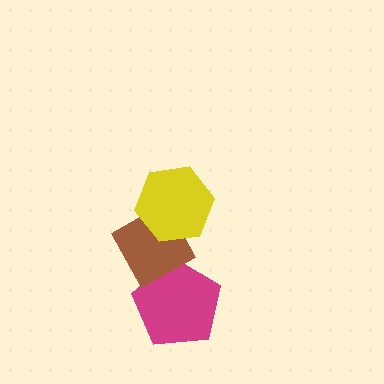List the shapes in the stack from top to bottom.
From top to bottom: the yellow hexagon, the brown diamond, the magenta pentagon.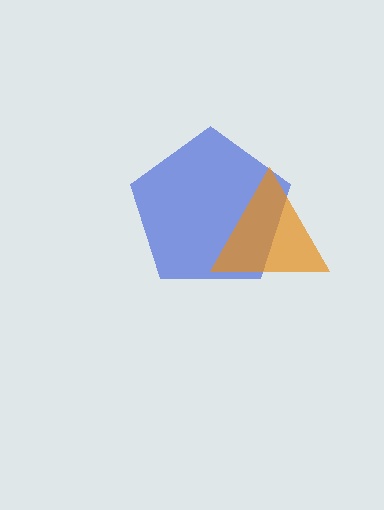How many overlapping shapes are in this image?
There are 2 overlapping shapes in the image.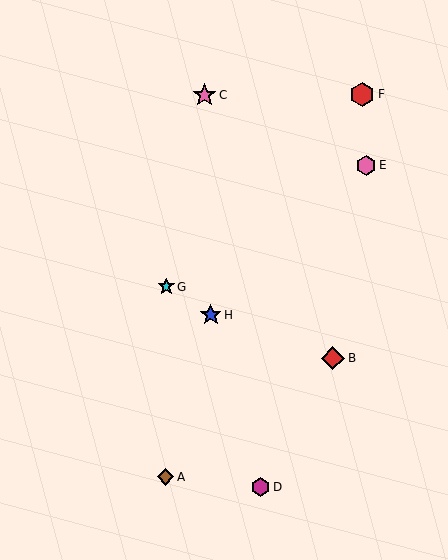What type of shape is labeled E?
Shape E is a pink hexagon.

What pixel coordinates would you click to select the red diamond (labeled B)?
Click at (333, 358) to select the red diamond B.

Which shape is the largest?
The red hexagon (labeled F) is the largest.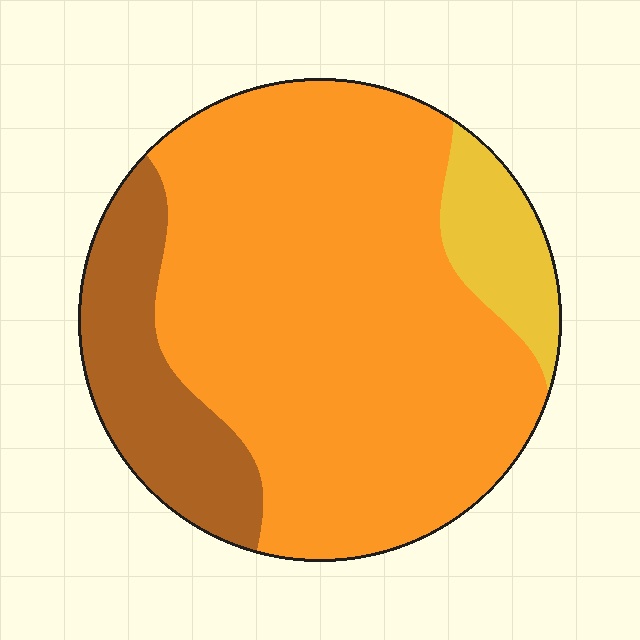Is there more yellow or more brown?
Brown.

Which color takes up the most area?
Orange, at roughly 75%.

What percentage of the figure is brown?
Brown covers 18% of the figure.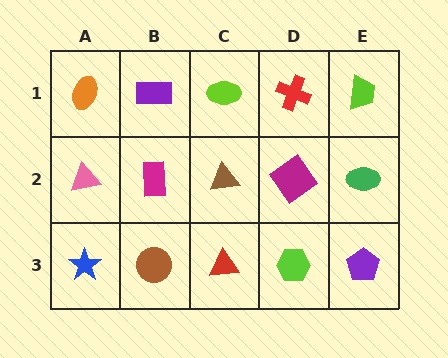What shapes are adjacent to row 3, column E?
A green ellipse (row 2, column E), a lime hexagon (row 3, column D).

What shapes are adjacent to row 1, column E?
A green ellipse (row 2, column E), a red cross (row 1, column D).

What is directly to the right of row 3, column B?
A red triangle.